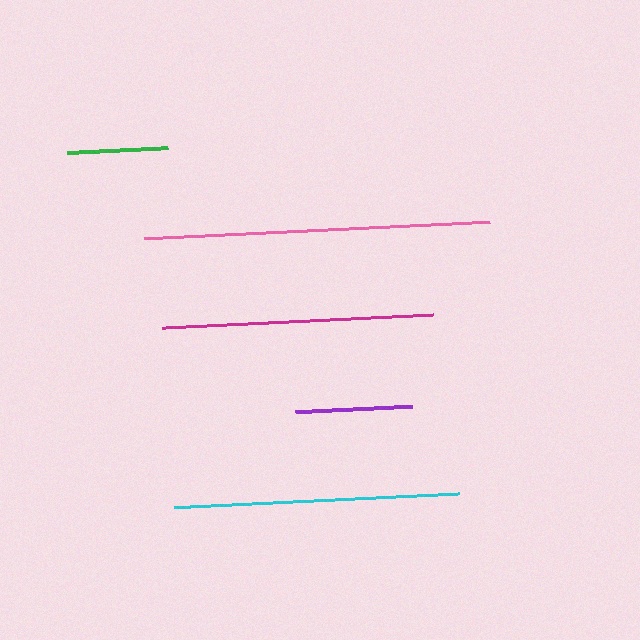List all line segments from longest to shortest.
From longest to shortest: pink, cyan, magenta, purple, green.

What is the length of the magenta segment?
The magenta segment is approximately 271 pixels long.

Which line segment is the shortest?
The green line is the shortest at approximately 100 pixels.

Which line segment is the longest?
The pink line is the longest at approximately 345 pixels.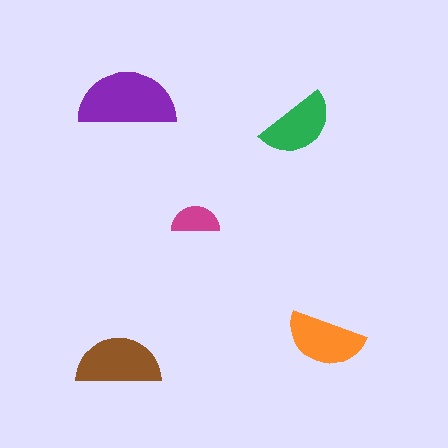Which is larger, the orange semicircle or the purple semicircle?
The purple one.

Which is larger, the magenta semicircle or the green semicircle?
The green one.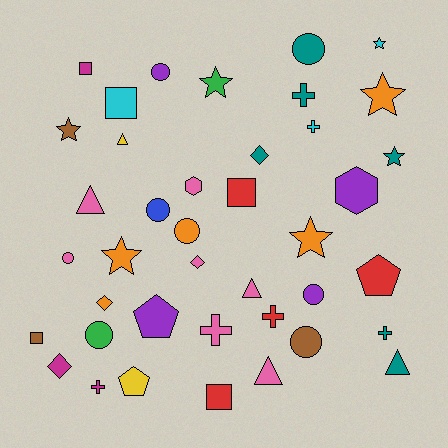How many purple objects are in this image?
There are 4 purple objects.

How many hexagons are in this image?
There are 2 hexagons.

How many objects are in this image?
There are 40 objects.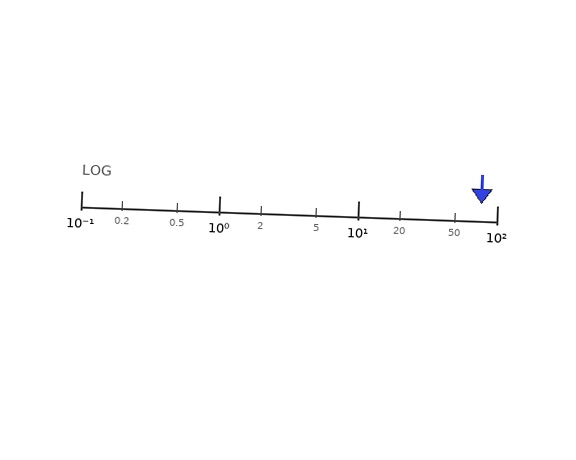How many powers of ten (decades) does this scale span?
The scale spans 3 decades, from 0.1 to 100.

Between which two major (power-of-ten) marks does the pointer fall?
The pointer is between 10 and 100.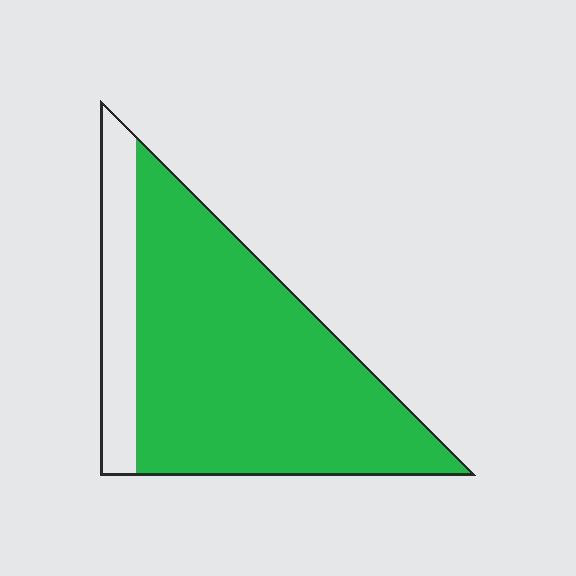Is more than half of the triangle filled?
Yes.